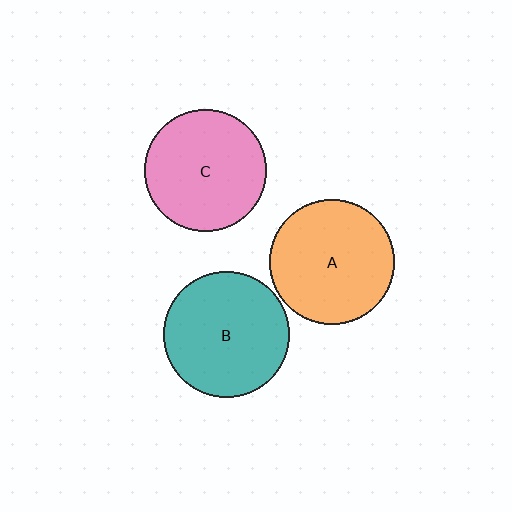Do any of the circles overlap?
No, none of the circles overlap.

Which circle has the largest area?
Circle B (teal).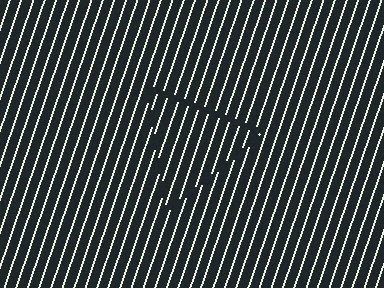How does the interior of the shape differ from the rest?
The interior of the shape contains the same grating, shifted by half a period — the contour is defined by the phase discontinuity where line-ends from the inner and outer gratings abut.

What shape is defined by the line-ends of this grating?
An illusory triangle. The interior of the shape contains the same grating, shifted by half a period — the contour is defined by the phase discontinuity where line-ends from the inner and outer gratings abut.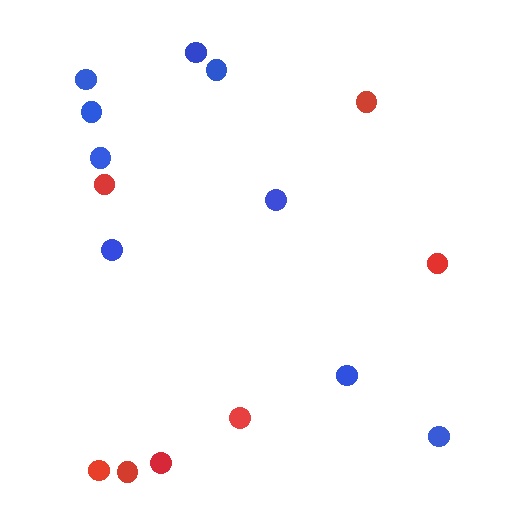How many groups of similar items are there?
There are 2 groups: one group of red circles (7) and one group of blue circles (9).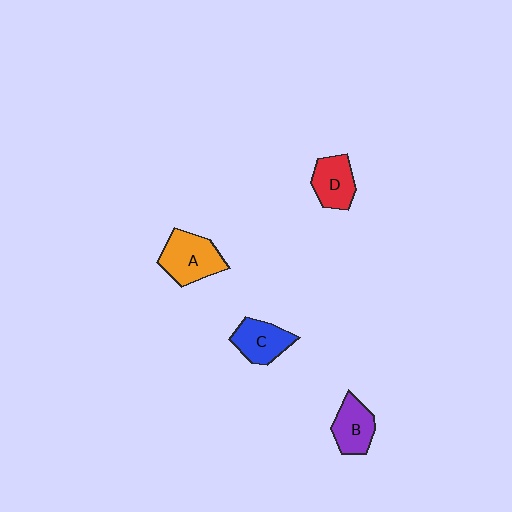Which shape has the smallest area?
Shape B (purple).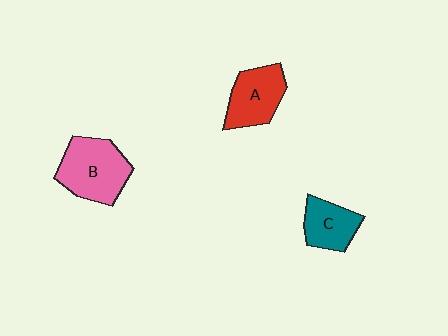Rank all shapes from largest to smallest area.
From largest to smallest: B (pink), A (red), C (teal).